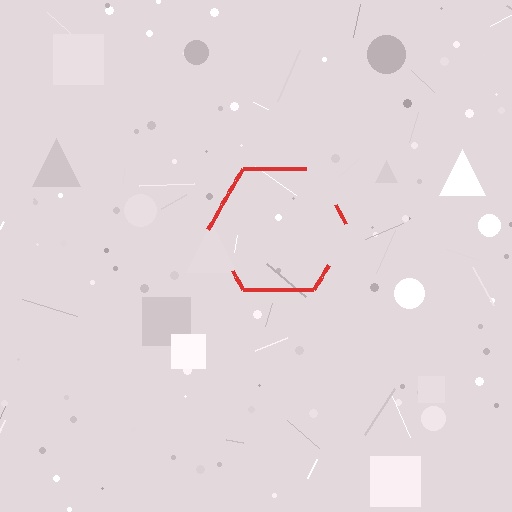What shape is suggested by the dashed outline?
The dashed outline suggests a hexagon.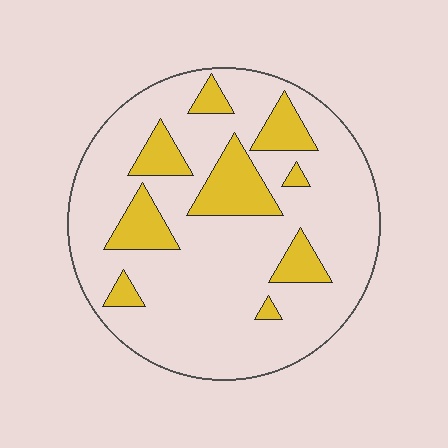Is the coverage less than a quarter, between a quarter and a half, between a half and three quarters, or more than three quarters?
Less than a quarter.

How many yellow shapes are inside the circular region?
9.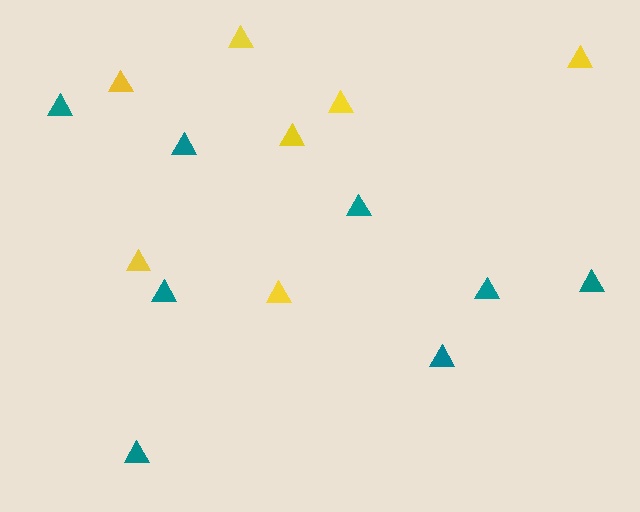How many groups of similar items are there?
There are 2 groups: one group of teal triangles (8) and one group of yellow triangles (7).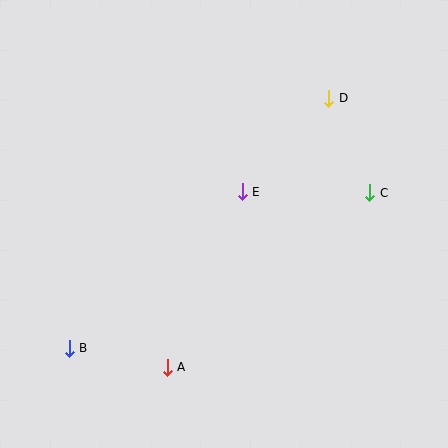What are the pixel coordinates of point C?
Point C is at (370, 193).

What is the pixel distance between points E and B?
The distance between E and B is 233 pixels.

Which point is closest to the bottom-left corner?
Point B is closest to the bottom-left corner.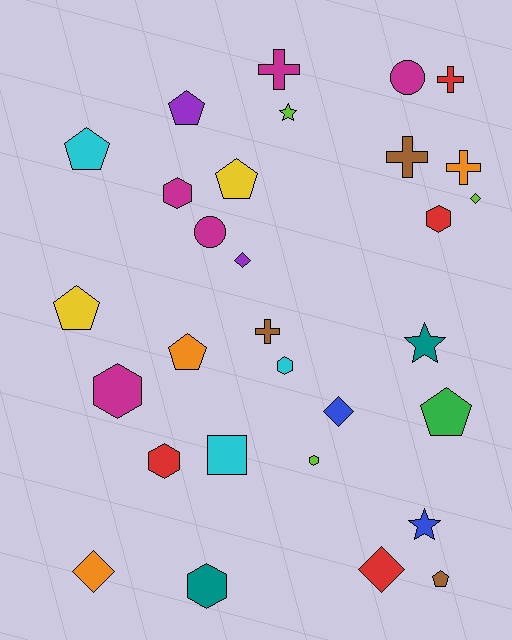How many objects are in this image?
There are 30 objects.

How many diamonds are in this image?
There are 5 diamonds.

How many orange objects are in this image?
There are 3 orange objects.